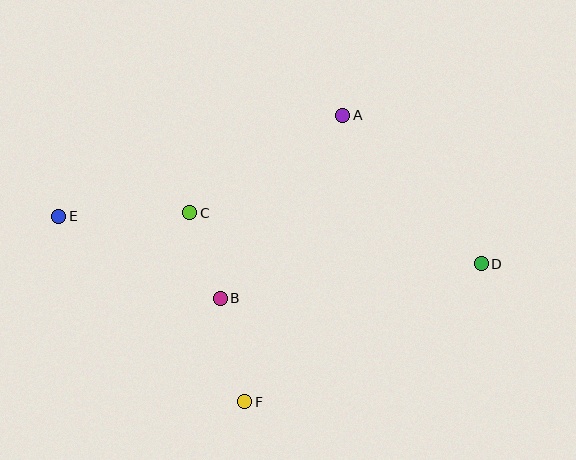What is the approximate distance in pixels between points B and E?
The distance between B and E is approximately 181 pixels.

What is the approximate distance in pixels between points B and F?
The distance between B and F is approximately 106 pixels.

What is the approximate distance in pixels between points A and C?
The distance between A and C is approximately 182 pixels.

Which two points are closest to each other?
Points B and C are closest to each other.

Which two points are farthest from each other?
Points D and E are farthest from each other.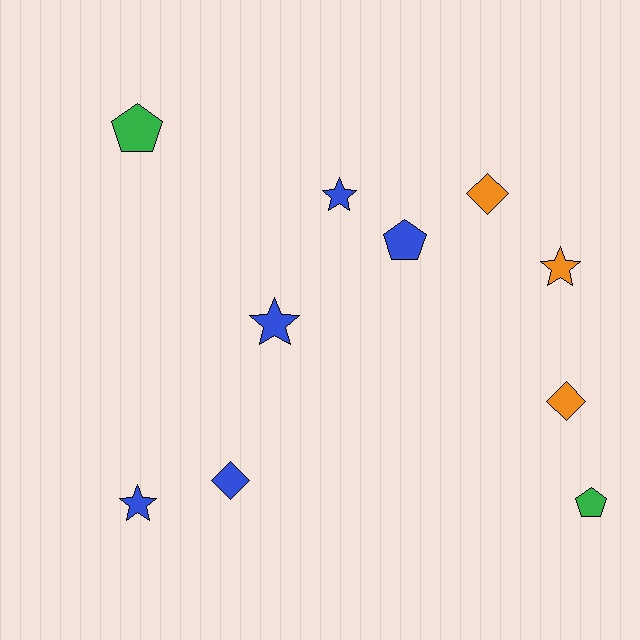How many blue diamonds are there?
There is 1 blue diamond.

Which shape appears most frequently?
Star, with 4 objects.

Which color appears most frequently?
Blue, with 5 objects.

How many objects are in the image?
There are 10 objects.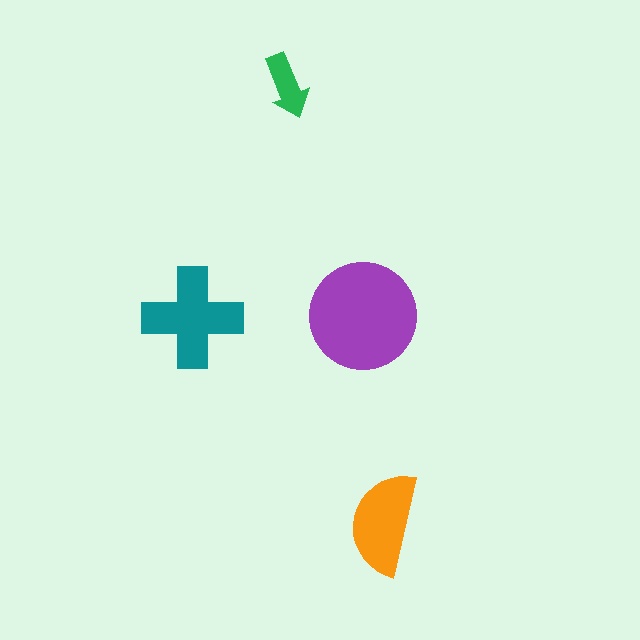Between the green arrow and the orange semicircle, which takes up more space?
The orange semicircle.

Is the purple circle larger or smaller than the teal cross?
Larger.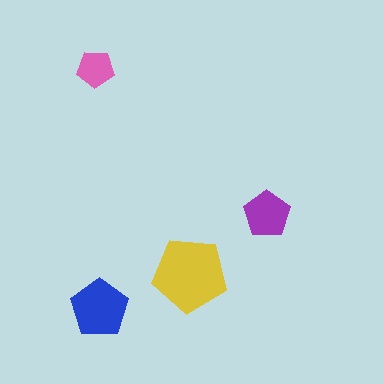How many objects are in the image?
There are 4 objects in the image.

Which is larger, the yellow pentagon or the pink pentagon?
The yellow one.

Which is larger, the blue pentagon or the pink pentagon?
The blue one.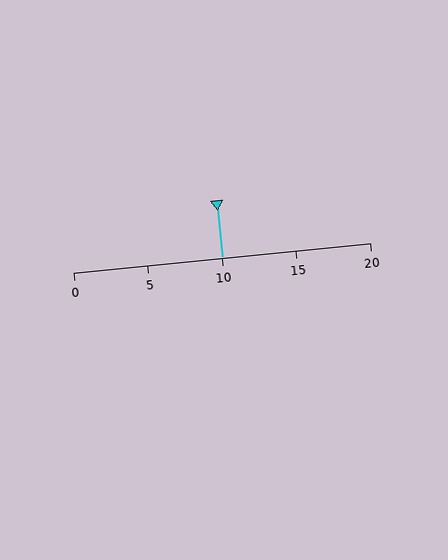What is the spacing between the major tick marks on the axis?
The major ticks are spaced 5 apart.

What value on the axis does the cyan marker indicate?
The marker indicates approximately 10.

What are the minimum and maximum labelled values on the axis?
The axis runs from 0 to 20.